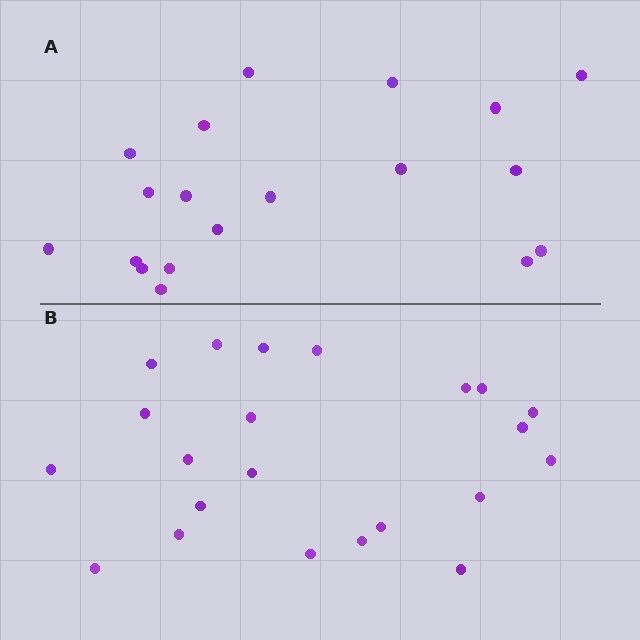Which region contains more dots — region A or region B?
Region B (the bottom region) has more dots.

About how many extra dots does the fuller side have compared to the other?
Region B has just a few more — roughly 2 or 3 more dots than region A.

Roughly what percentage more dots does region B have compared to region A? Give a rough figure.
About 15% more.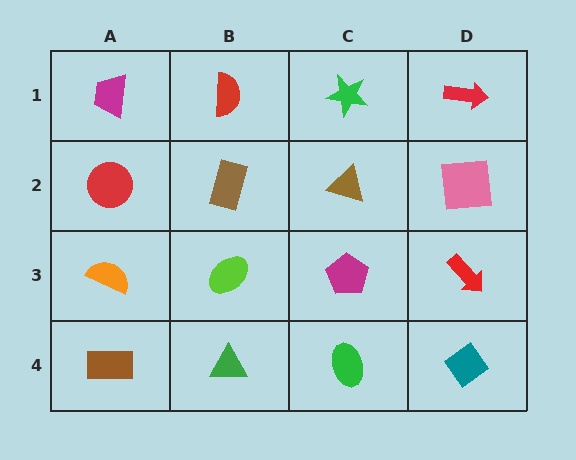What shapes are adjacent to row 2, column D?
A red arrow (row 1, column D), a red arrow (row 3, column D), a brown triangle (row 2, column C).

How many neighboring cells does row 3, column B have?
4.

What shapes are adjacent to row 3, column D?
A pink square (row 2, column D), a teal diamond (row 4, column D), a magenta pentagon (row 3, column C).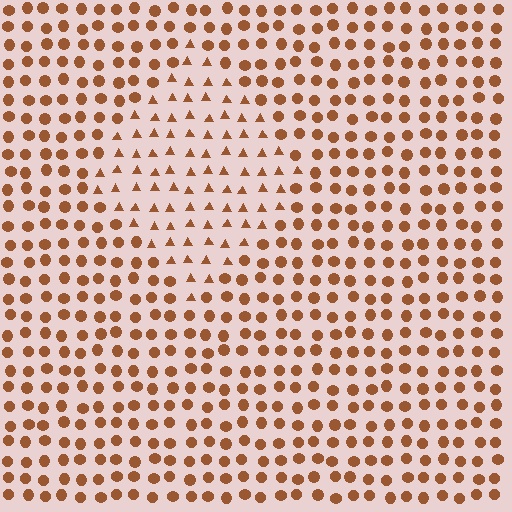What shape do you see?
I see a diamond.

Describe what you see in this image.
The image is filled with small brown elements arranged in a uniform grid. A diamond-shaped region contains triangles, while the surrounding area contains circles. The boundary is defined purely by the change in element shape.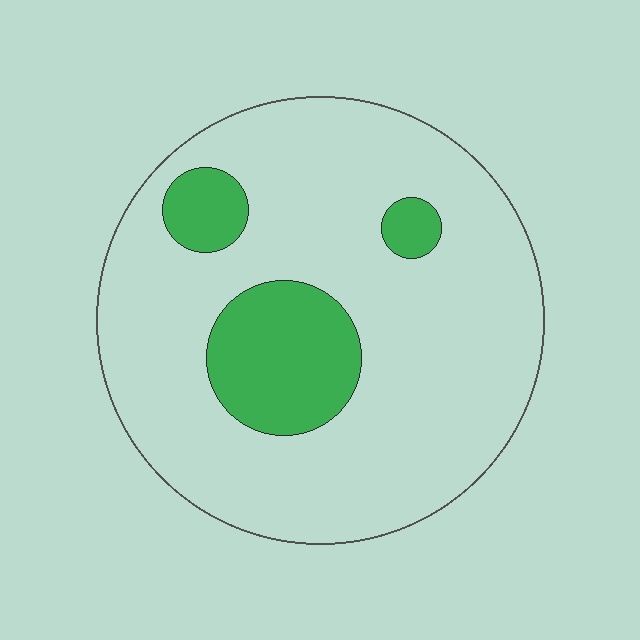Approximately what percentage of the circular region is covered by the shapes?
Approximately 20%.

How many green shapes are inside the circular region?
3.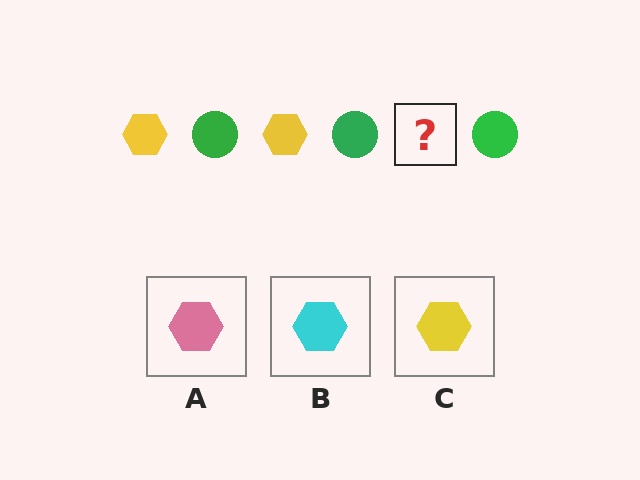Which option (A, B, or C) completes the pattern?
C.